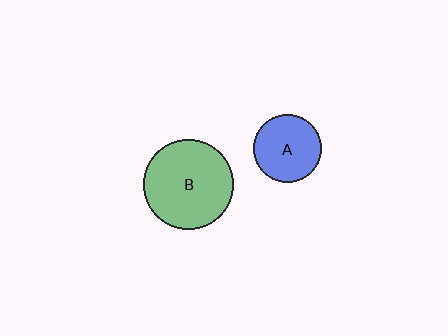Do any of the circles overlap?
No, none of the circles overlap.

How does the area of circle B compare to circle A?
Approximately 1.7 times.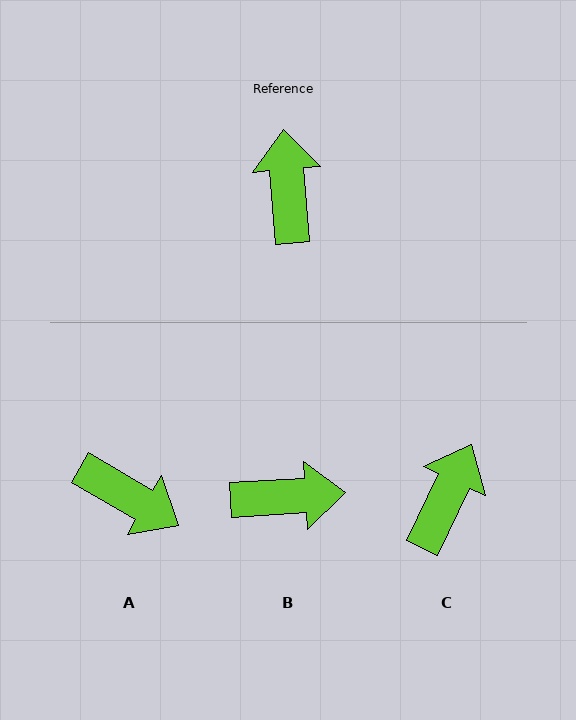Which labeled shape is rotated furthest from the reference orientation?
A, about 125 degrees away.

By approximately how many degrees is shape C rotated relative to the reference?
Approximately 31 degrees clockwise.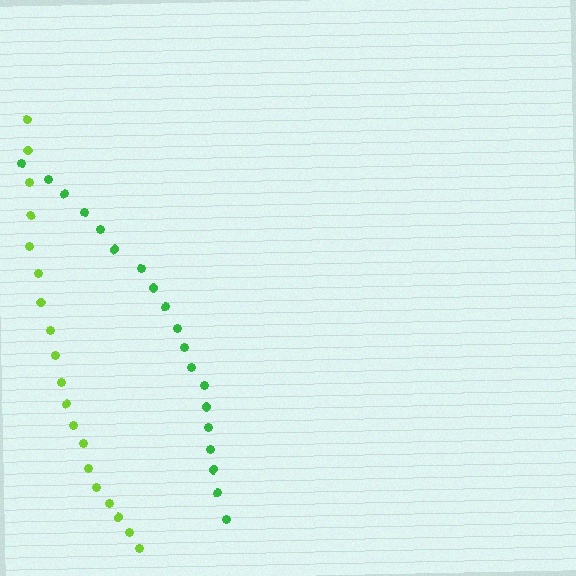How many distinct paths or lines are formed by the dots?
There are 2 distinct paths.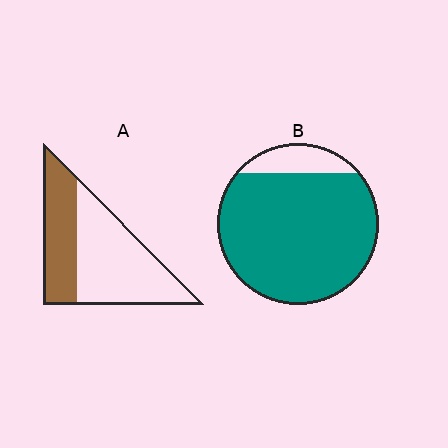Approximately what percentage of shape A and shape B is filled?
A is approximately 40% and B is approximately 85%.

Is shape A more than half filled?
No.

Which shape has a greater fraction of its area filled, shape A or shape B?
Shape B.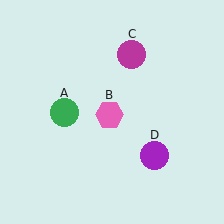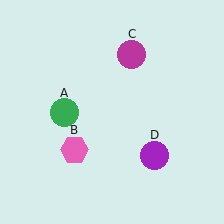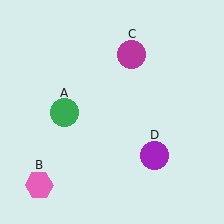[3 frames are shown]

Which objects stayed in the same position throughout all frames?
Green circle (object A) and magenta circle (object C) and purple circle (object D) remained stationary.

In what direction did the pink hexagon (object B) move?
The pink hexagon (object B) moved down and to the left.